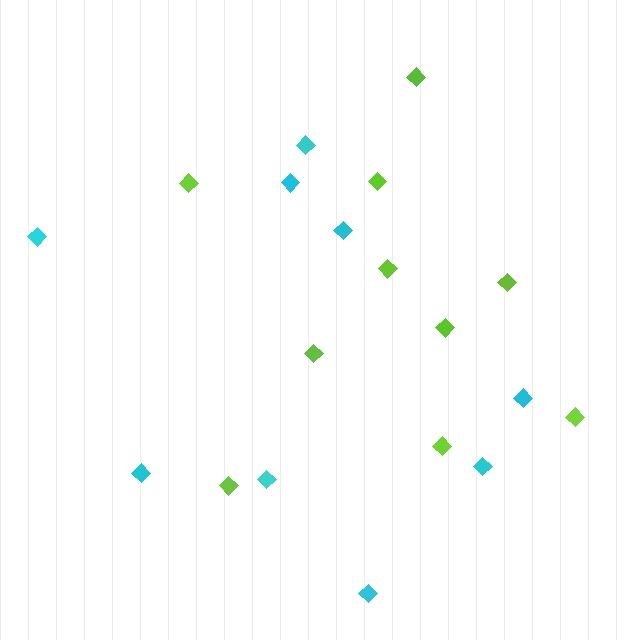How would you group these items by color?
There are 2 groups: one group of lime diamonds (10) and one group of cyan diamonds (9).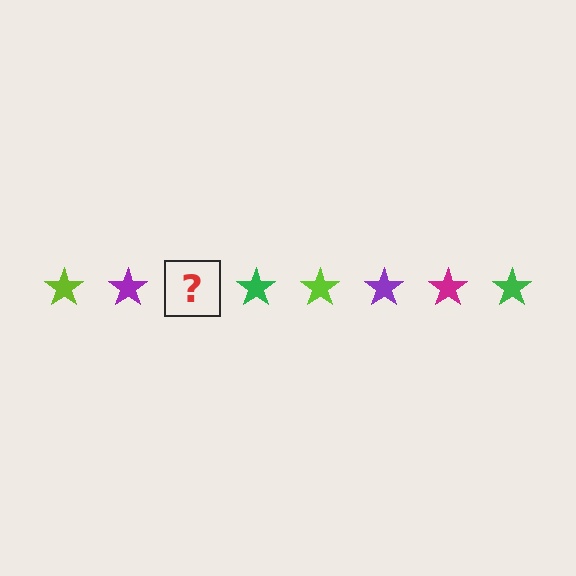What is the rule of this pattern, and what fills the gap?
The rule is that the pattern cycles through lime, purple, magenta, green stars. The gap should be filled with a magenta star.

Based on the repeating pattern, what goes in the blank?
The blank should be a magenta star.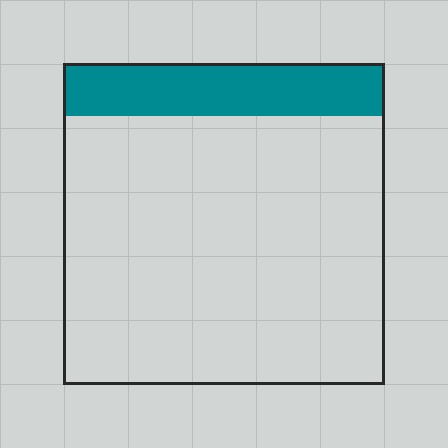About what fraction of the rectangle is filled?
About one sixth (1/6).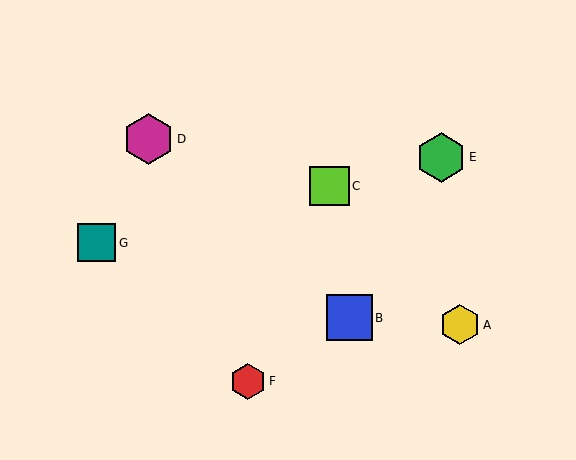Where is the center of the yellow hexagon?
The center of the yellow hexagon is at (460, 325).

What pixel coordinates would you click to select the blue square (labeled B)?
Click at (349, 318) to select the blue square B.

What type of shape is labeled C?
Shape C is a lime square.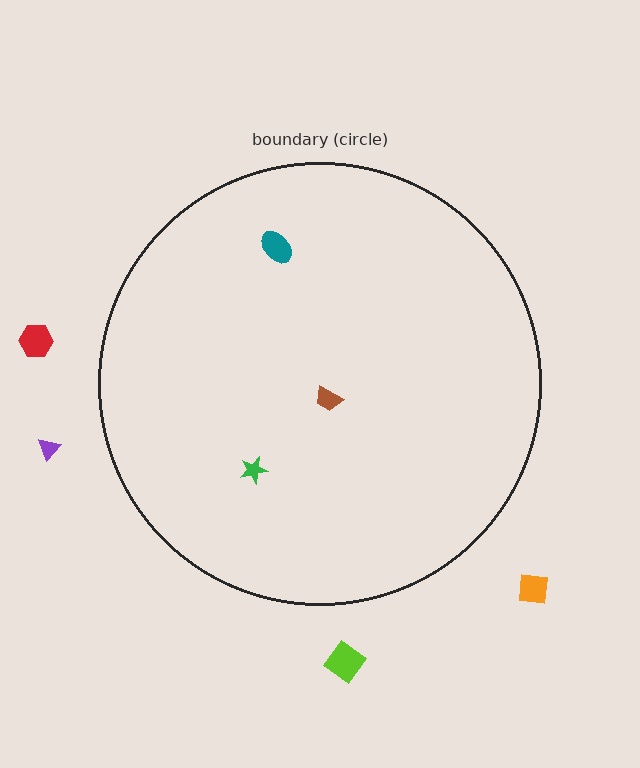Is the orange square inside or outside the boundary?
Outside.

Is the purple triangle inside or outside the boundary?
Outside.